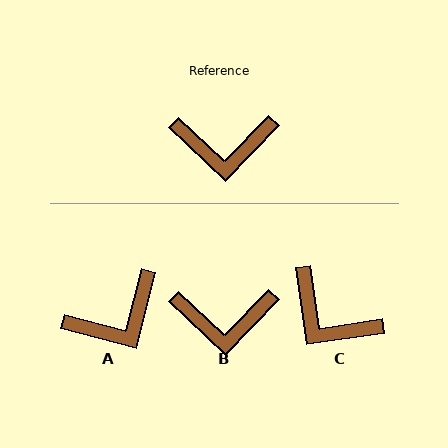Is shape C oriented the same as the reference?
No, it is off by about 38 degrees.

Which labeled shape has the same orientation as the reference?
B.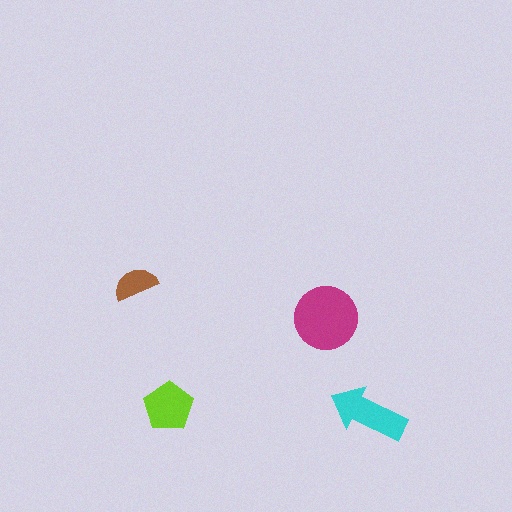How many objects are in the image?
There are 4 objects in the image.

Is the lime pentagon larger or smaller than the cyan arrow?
Smaller.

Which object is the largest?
The magenta circle.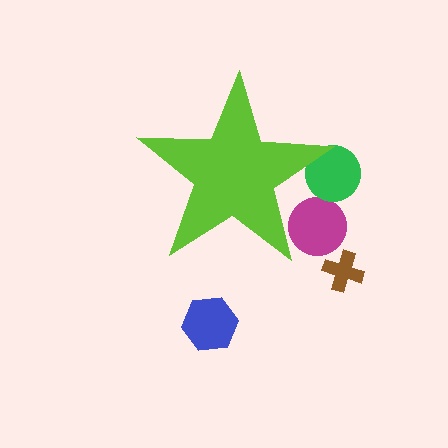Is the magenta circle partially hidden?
Yes, the magenta circle is partially hidden behind the lime star.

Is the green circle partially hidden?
Yes, the green circle is partially hidden behind the lime star.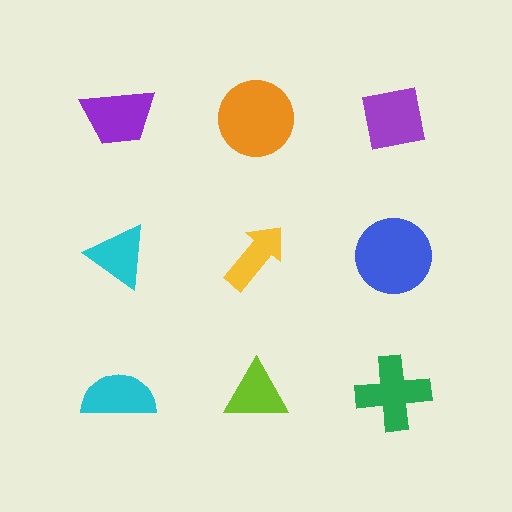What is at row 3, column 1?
A cyan semicircle.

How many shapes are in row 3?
3 shapes.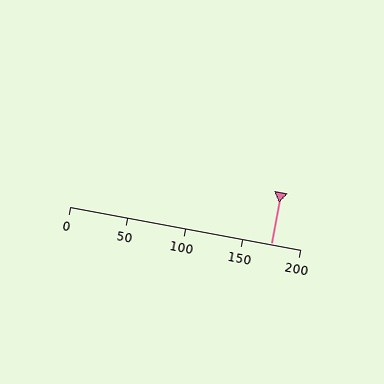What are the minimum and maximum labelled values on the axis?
The axis runs from 0 to 200.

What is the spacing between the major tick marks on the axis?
The major ticks are spaced 50 apart.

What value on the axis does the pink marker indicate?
The marker indicates approximately 175.